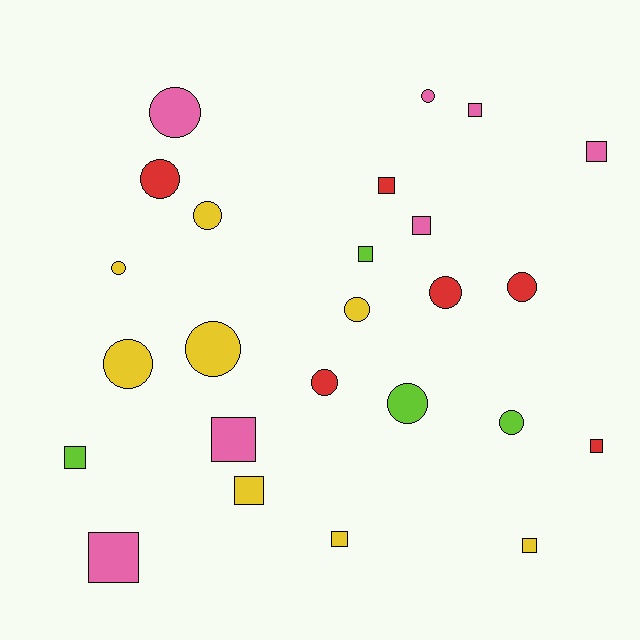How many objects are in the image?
There are 25 objects.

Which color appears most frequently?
Yellow, with 8 objects.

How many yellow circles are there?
There are 5 yellow circles.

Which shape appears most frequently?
Circle, with 13 objects.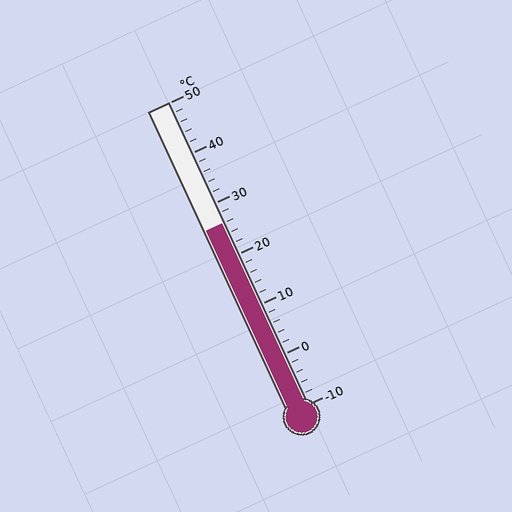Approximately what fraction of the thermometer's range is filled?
The thermometer is filled to approximately 60% of its range.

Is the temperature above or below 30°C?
The temperature is below 30°C.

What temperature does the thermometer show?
The thermometer shows approximately 26°C.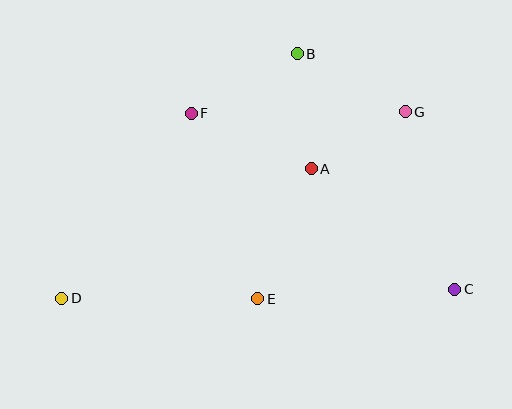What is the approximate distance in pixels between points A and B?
The distance between A and B is approximately 116 pixels.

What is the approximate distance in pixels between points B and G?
The distance between B and G is approximately 122 pixels.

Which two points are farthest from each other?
Points C and D are farthest from each other.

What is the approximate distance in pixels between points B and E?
The distance between B and E is approximately 248 pixels.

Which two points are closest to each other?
Points A and G are closest to each other.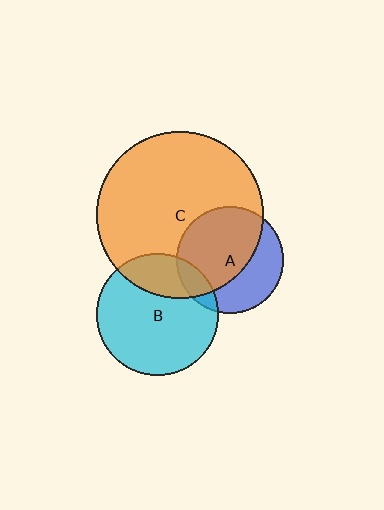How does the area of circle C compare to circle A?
Approximately 2.4 times.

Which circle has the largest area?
Circle C (orange).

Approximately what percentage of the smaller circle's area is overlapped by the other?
Approximately 25%.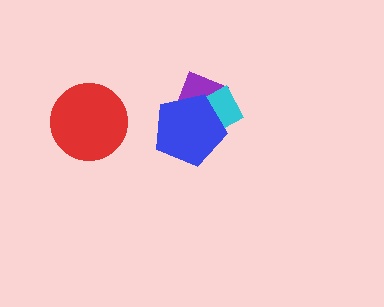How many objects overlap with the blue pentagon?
2 objects overlap with the blue pentagon.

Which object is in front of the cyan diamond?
The blue pentagon is in front of the cyan diamond.